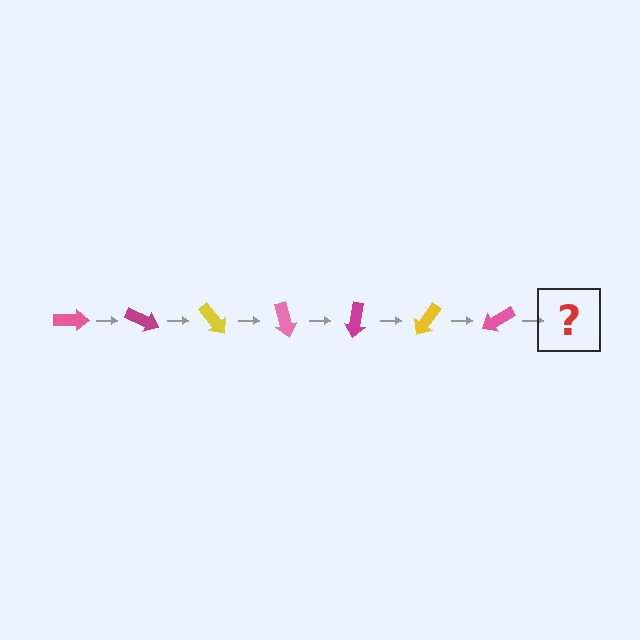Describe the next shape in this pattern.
It should be a magenta arrow, rotated 175 degrees from the start.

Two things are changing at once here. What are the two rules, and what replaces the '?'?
The two rules are that it rotates 25 degrees each step and the color cycles through pink, magenta, and yellow. The '?' should be a magenta arrow, rotated 175 degrees from the start.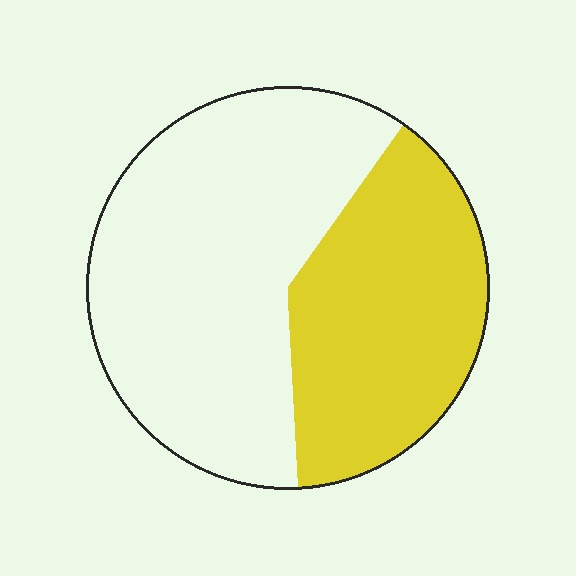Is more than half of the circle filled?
No.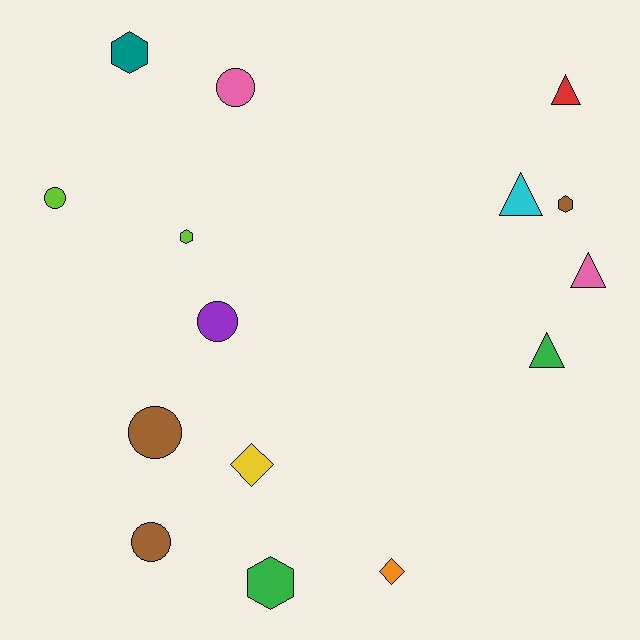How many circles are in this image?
There are 5 circles.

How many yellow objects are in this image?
There is 1 yellow object.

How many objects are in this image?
There are 15 objects.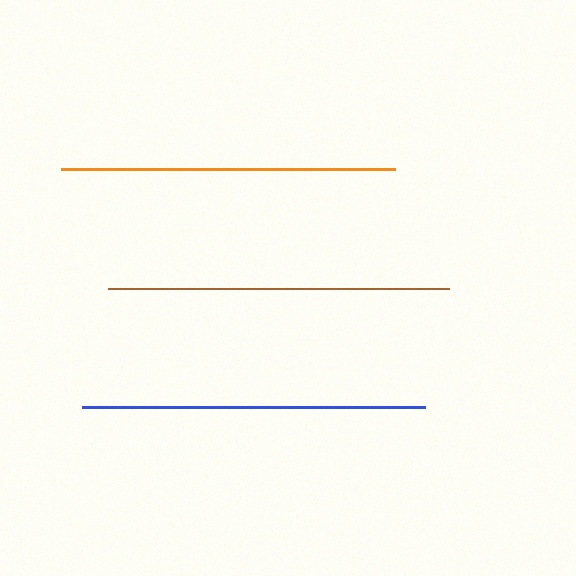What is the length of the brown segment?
The brown segment is approximately 341 pixels long.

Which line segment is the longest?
The blue line is the longest at approximately 343 pixels.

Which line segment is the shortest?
The orange line is the shortest at approximately 335 pixels.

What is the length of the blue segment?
The blue segment is approximately 343 pixels long.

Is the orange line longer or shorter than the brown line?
The brown line is longer than the orange line.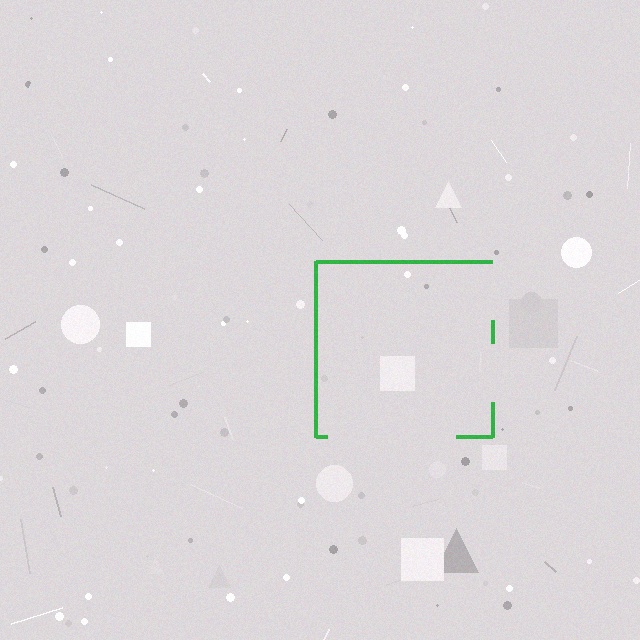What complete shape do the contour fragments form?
The contour fragments form a square.